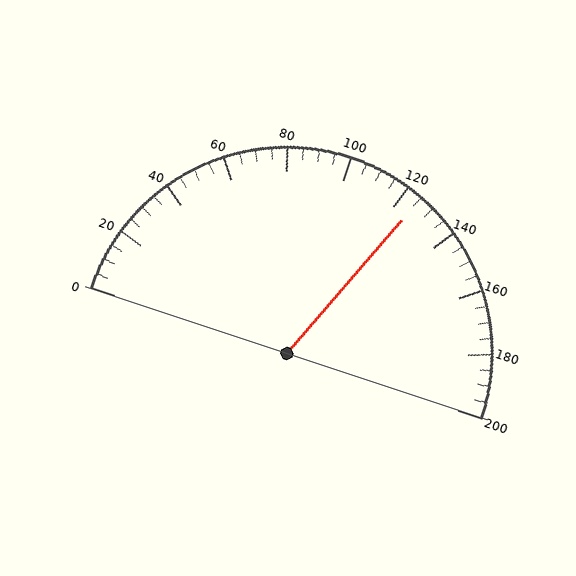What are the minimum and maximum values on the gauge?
The gauge ranges from 0 to 200.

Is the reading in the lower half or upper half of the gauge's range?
The reading is in the upper half of the range (0 to 200).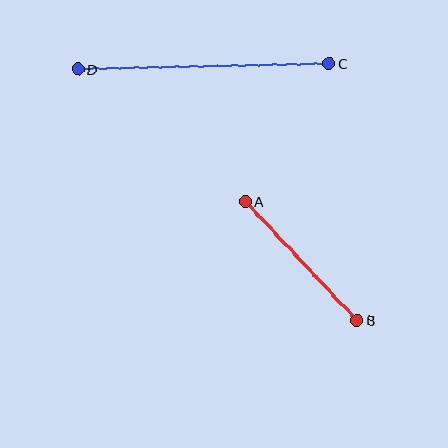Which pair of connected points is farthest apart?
Points C and D are farthest apart.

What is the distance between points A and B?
The distance is approximately 163 pixels.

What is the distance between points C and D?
The distance is approximately 251 pixels.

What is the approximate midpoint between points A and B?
The midpoint is at approximately (301, 261) pixels.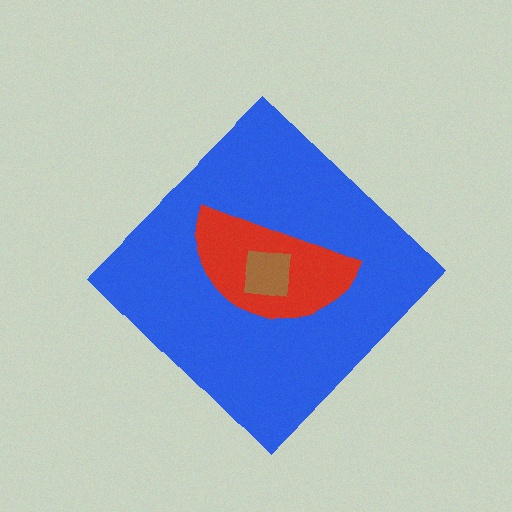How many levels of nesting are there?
3.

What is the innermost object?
The brown square.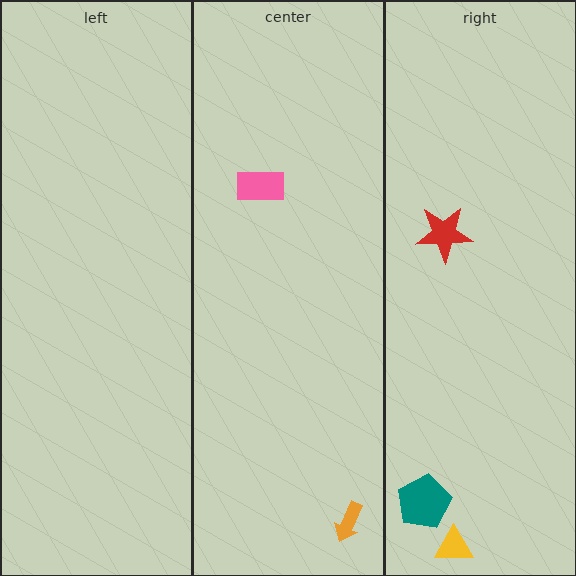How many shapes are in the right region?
3.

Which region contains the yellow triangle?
The right region.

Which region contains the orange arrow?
The center region.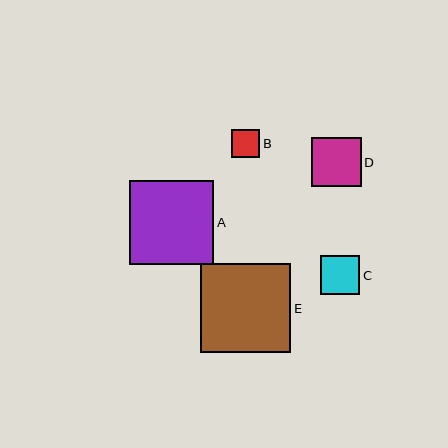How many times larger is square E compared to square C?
Square E is approximately 2.3 times the size of square C.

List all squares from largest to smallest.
From largest to smallest: E, A, D, C, B.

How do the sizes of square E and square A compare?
Square E and square A are approximately the same size.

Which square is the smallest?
Square B is the smallest with a size of approximately 28 pixels.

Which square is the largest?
Square E is the largest with a size of approximately 90 pixels.